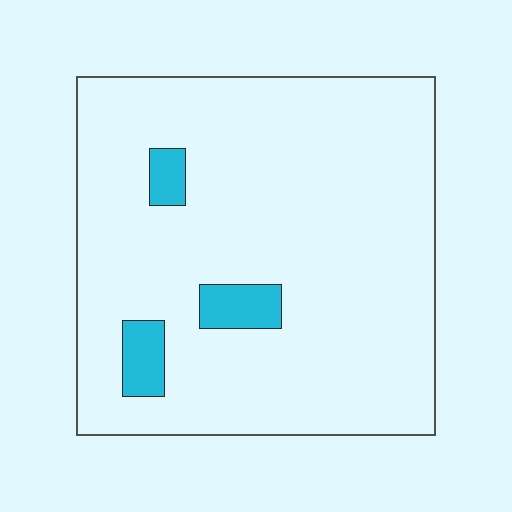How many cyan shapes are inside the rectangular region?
3.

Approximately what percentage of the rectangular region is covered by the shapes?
Approximately 5%.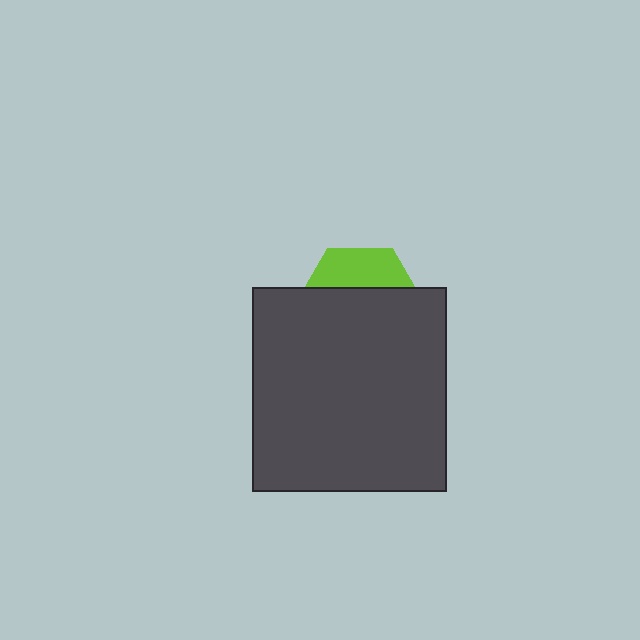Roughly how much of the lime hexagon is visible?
A small part of it is visible (roughly 31%).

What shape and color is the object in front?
The object in front is a dark gray rectangle.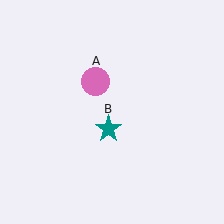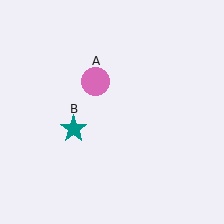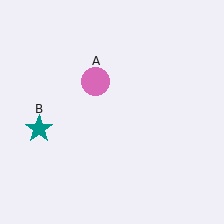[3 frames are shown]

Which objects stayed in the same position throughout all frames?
Pink circle (object A) remained stationary.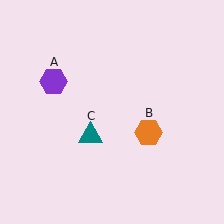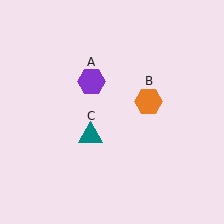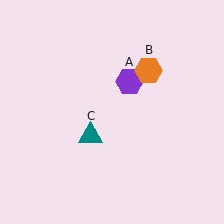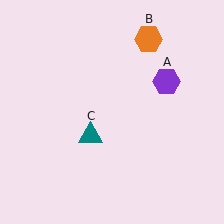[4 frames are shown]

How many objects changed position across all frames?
2 objects changed position: purple hexagon (object A), orange hexagon (object B).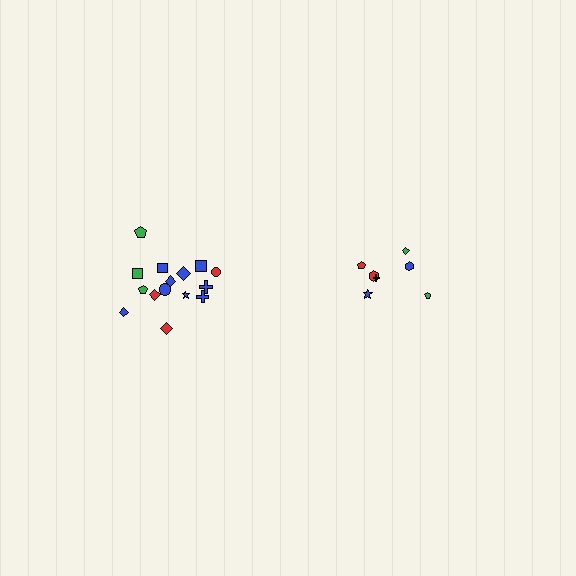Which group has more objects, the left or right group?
The left group.